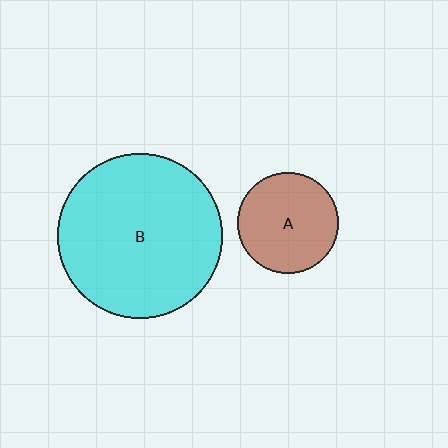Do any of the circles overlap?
No, none of the circles overlap.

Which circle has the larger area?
Circle B (cyan).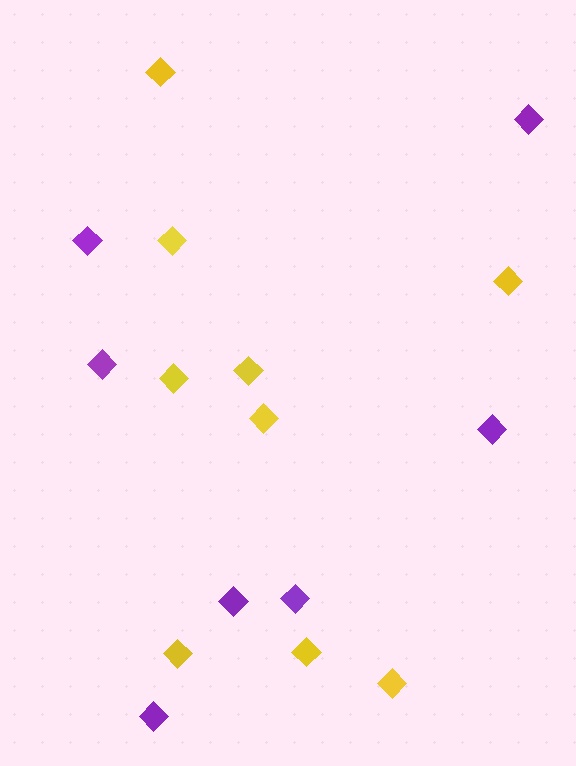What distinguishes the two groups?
There are 2 groups: one group of purple diamonds (7) and one group of yellow diamonds (9).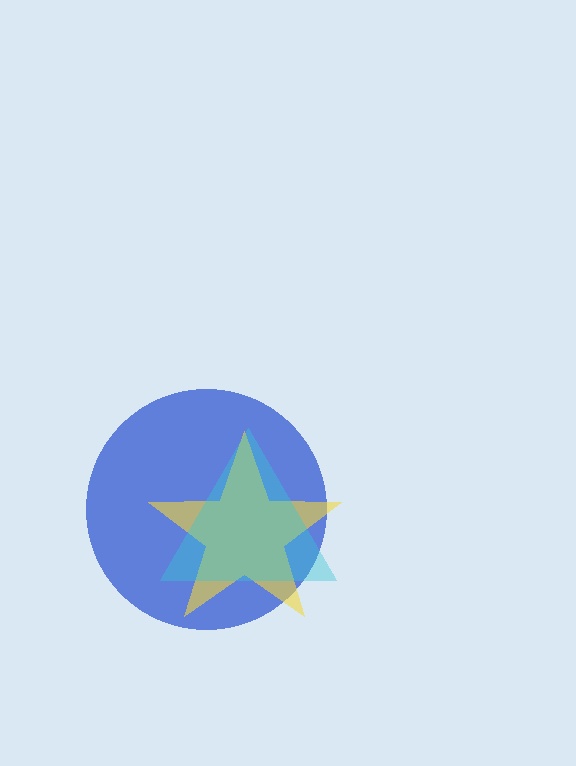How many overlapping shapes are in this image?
There are 3 overlapping shapes in the image.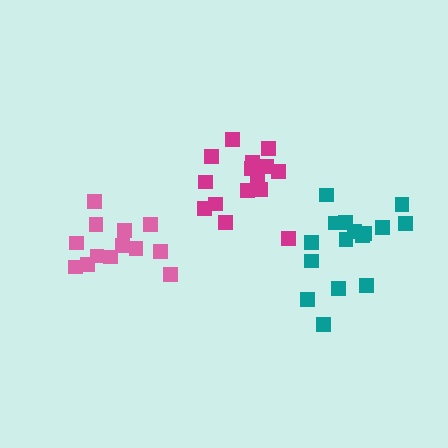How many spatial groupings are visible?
There are 3 spatial groupings.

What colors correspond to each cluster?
The clusters are colored: pink, teal, magenta.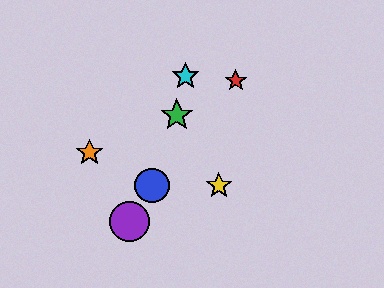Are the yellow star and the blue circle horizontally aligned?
Yes, both are at y≈186.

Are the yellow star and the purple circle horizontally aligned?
No, the yellow star is at y≈186 and the purple circle is at y≈222.